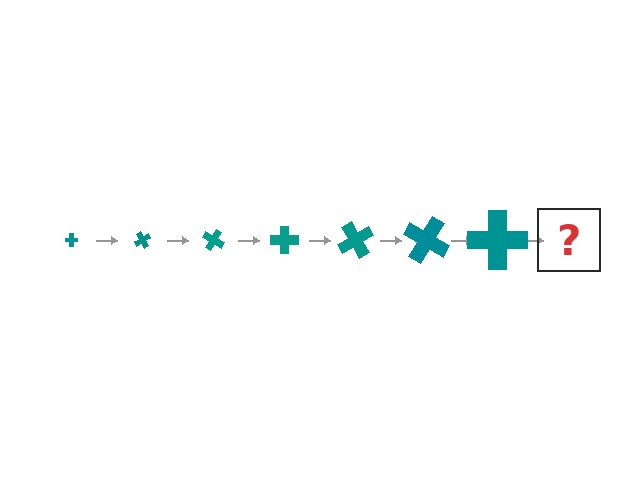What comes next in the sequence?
The next element should be a cross, larger than the previous one and rotated 420 degrees from the start.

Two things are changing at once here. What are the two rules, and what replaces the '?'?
The two rules are that the cross grows larger each step and it rotates 60 degrees each step. The '?' should be a cross, larger than the previous one and rotated 420 degrees from the start.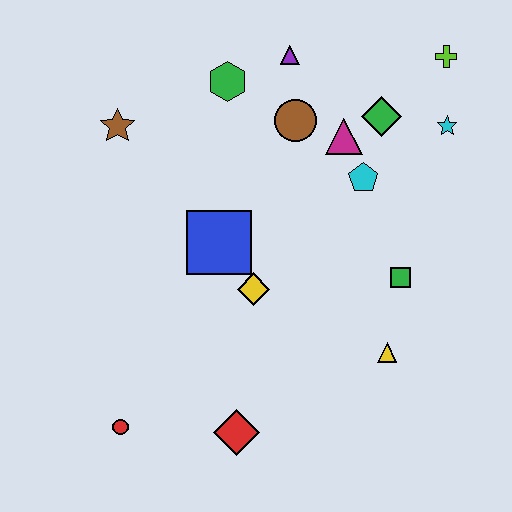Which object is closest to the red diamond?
The red circle is closest to the red diamond.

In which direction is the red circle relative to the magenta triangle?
The red circle is below the magenta triangle.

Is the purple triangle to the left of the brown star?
No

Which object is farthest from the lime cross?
The red circle is farthest from the lime cross.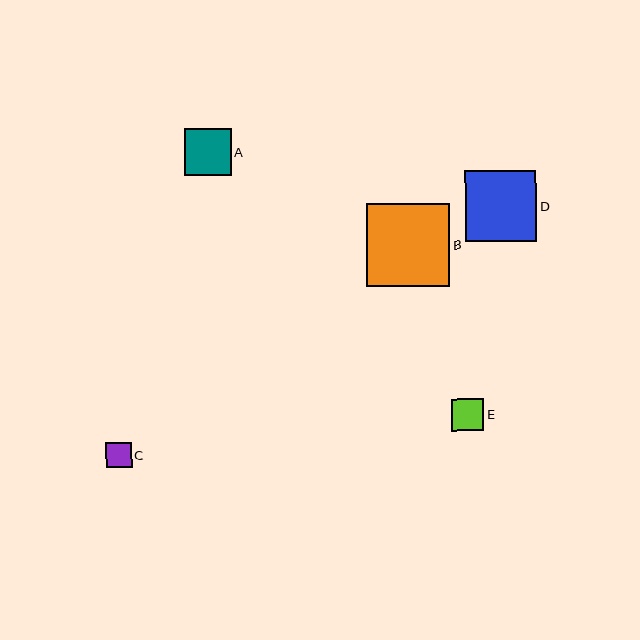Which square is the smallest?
Square C is the smallest with a size of approximately 26 pixels.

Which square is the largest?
Square B is the largest with a size of approximately 83 pixels.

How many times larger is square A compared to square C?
Square A is approximately 1.8 times the size of square C.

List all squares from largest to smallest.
From largest to smallest: B, D, A, E, C.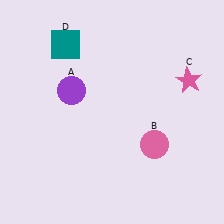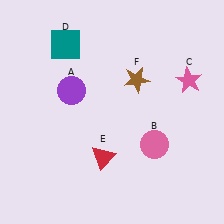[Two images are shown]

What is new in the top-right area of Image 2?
A brown star (F) was added in the top-right area of Image 2.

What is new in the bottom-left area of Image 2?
A red triangle (E) was added in the bottom-left area of Image 2.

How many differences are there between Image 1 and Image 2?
There are 2 differences between the two images.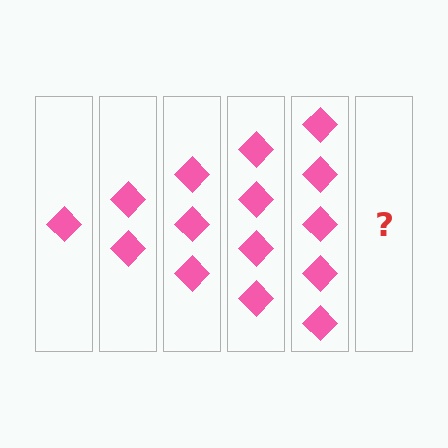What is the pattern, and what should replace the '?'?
The pattern is that each step adds one more diamond. The '?' should be 6 diamonds.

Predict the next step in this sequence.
The next step is 6 diamonds.